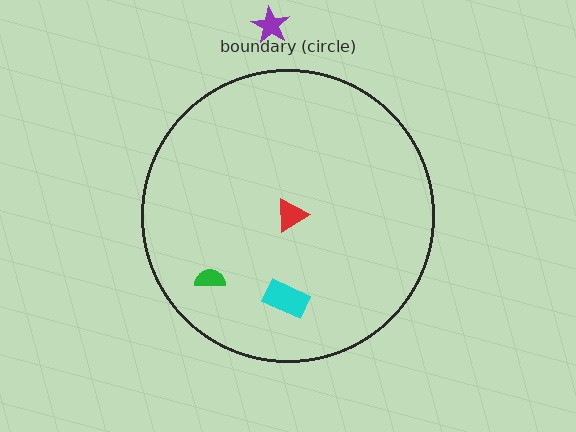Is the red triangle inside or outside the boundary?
Inside.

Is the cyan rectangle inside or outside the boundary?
Inside.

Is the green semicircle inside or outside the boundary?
Inside.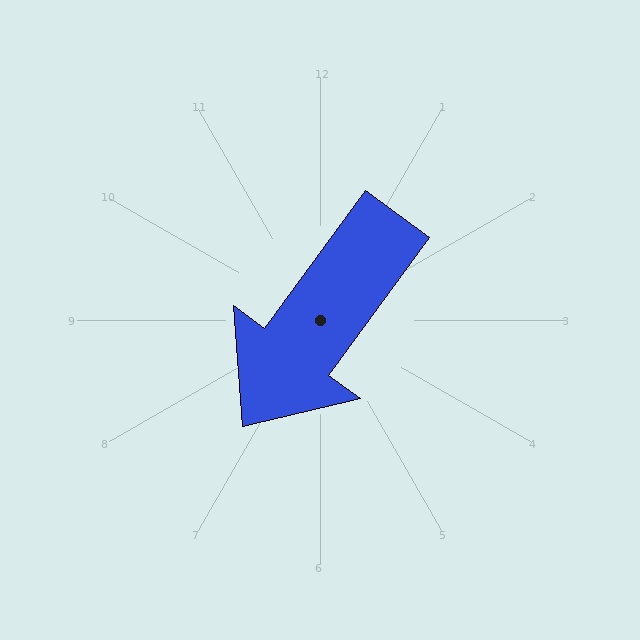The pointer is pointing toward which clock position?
Roughly 7 o'clock.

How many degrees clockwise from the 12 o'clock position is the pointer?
Approximately 216 degrees.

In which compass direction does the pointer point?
Southwest.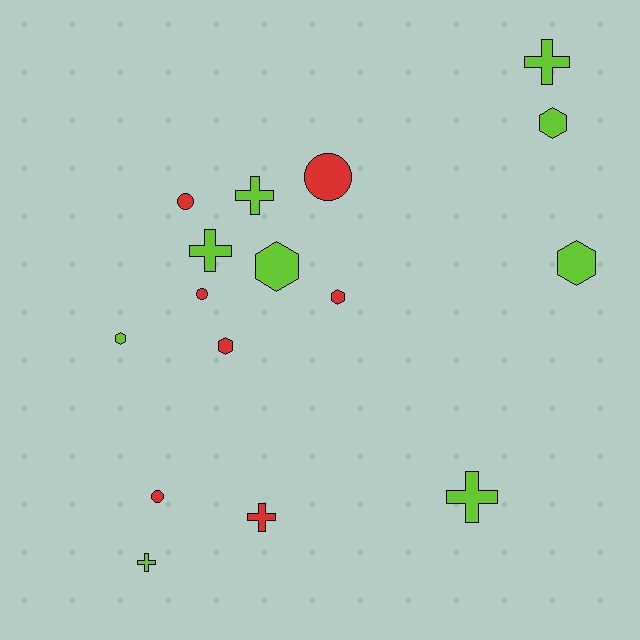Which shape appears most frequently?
Cross, with 6 objects.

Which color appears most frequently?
Lime, with 9 objects.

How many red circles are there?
There are 4 red circles.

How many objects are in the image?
There are 16 objects.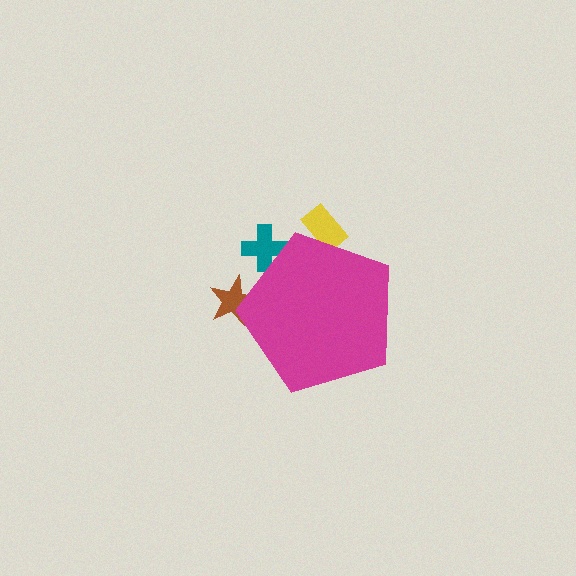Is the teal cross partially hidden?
Yes, the teal cross is partially hidden behind the magenta pentagon.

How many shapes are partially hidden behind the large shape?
3 shapes are partially hidden.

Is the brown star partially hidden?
Yes, the brown star is partially hidden behind the magenta pentagon.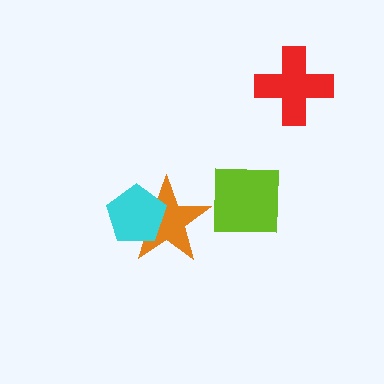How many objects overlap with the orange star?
1 object overlaps with the orange star.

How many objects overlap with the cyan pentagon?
1 object overlaps with the cyan pentagon.